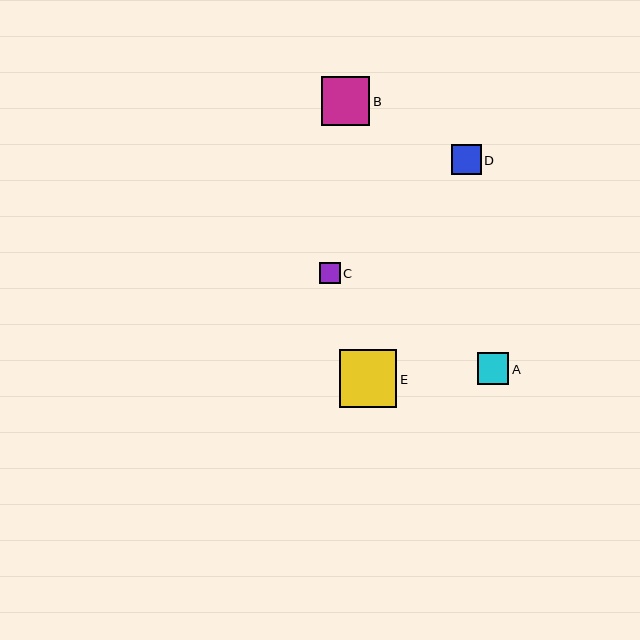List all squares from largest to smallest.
From largest to smallest: E, B, A, D, C.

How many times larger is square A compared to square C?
Square A is approximately 1.5 times the size of square C.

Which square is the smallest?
Square C is the smallest with a size of approximately 21 pixels.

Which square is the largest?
Square E is the largest with a size of approximately 58 pixels.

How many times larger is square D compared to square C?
Square D is approximately 1.4 times the size of square C.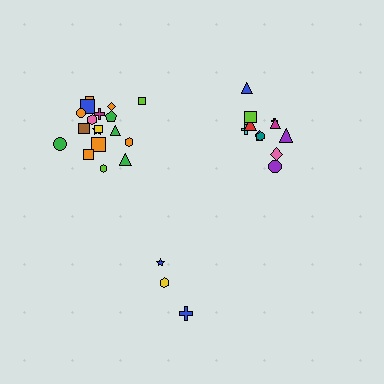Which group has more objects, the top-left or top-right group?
The top-left group.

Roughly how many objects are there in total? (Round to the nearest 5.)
Roughly 35 objects in total.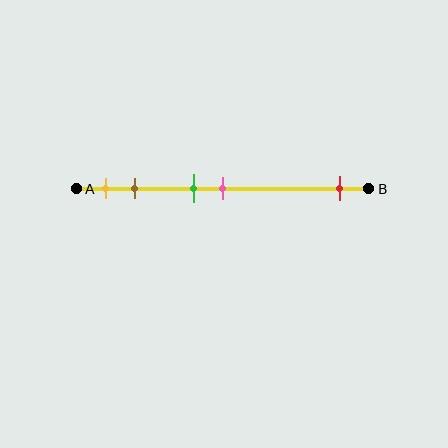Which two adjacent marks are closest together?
The green and pink marks are the closest adjacent pair.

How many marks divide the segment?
There are 5 marks dividing the segment.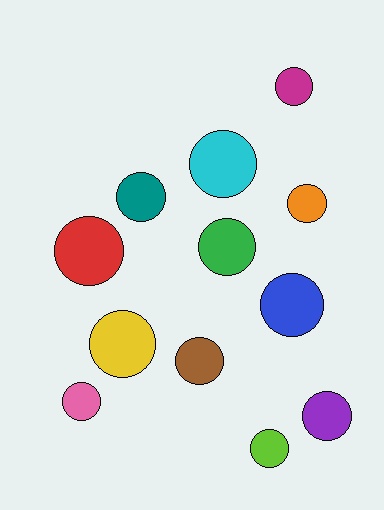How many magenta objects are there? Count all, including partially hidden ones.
There is 1 magenta object.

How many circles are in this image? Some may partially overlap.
There are 12 circles.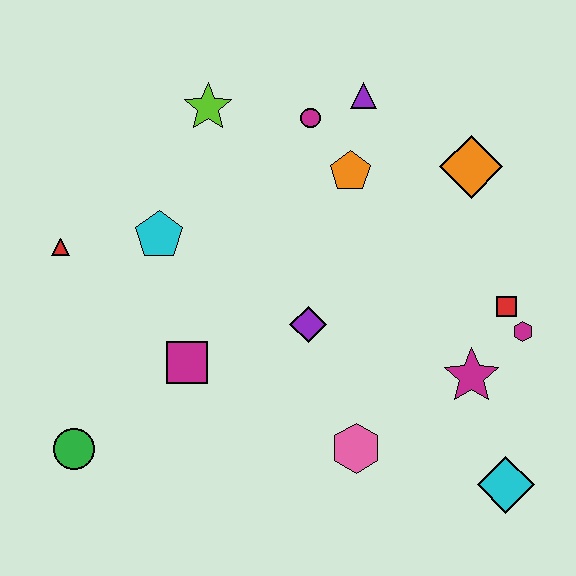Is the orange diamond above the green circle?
Yes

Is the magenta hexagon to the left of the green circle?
No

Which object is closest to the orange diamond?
The orange pentagon is closest to the orange diamond.